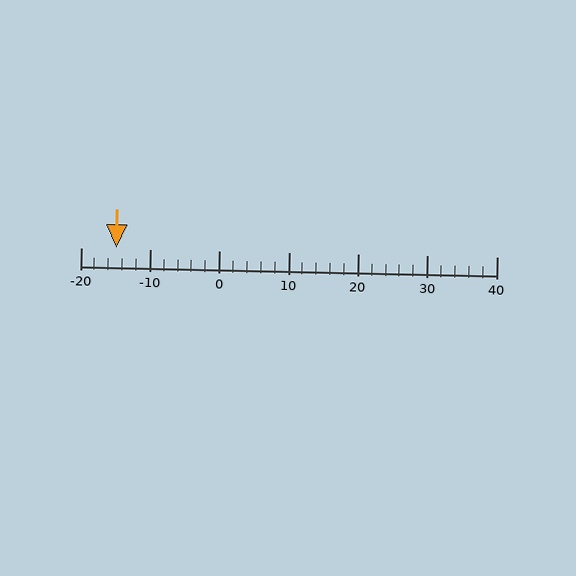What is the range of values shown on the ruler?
The ruler shows values from -20 to 40.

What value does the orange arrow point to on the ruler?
The orange arrow points to approximately -15.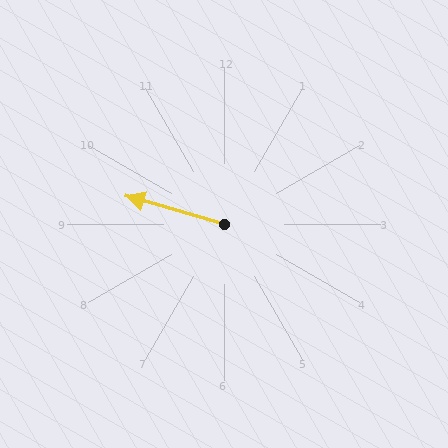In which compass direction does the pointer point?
West.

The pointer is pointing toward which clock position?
Roughly 10 o'clock.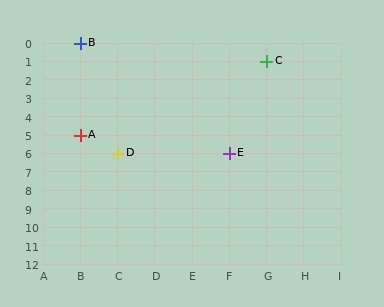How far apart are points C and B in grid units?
Points C and B are 5 columns and 1 row apart (about 5.1 grid units diagonally).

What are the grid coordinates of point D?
Point D is at grid coordinates (C, 6).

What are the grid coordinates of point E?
Point E is at grid coordinates (F, 6).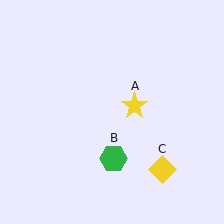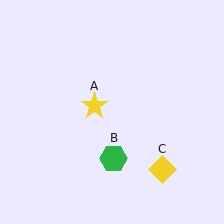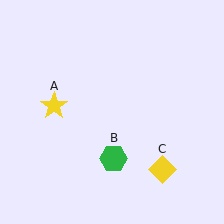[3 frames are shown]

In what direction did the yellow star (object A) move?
The yellow star (object A) moved left.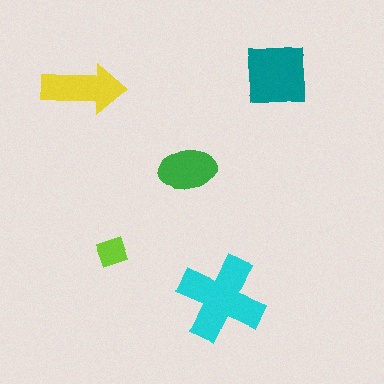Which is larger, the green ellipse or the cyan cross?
The cyan cross.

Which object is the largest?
The cyan cross.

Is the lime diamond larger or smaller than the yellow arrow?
Smaller.